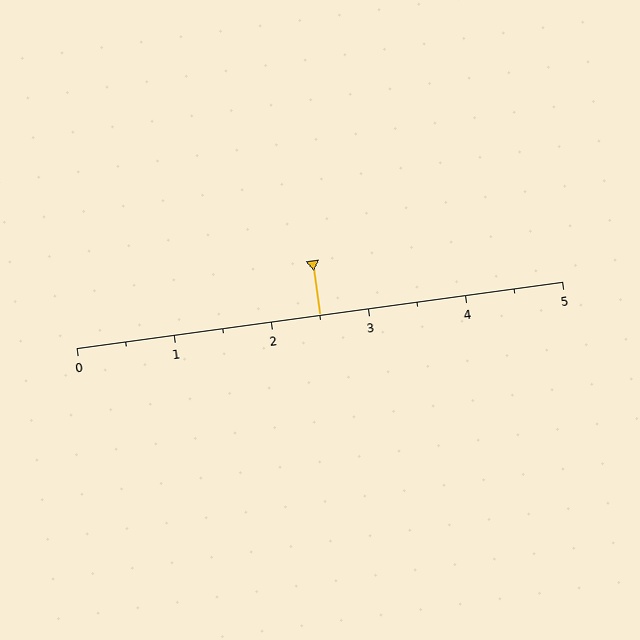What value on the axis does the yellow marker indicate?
The marker indicates approximately 2.5.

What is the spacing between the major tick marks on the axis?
The major ticks are spaced 1 apart.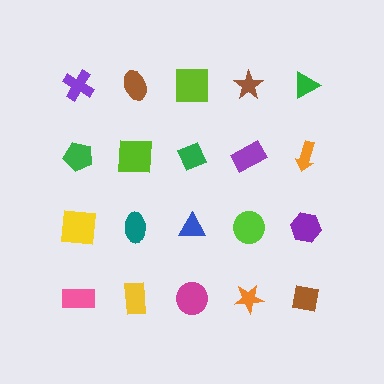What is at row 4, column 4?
An orange star.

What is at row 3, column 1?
A yellow square.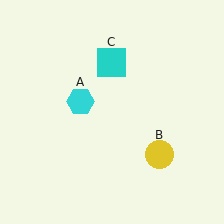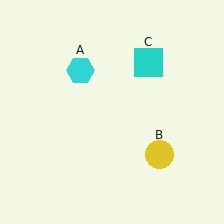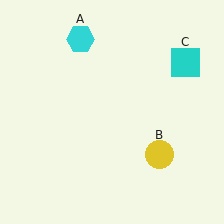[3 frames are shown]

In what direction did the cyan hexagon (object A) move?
The cyan hexagon (object A) moved up.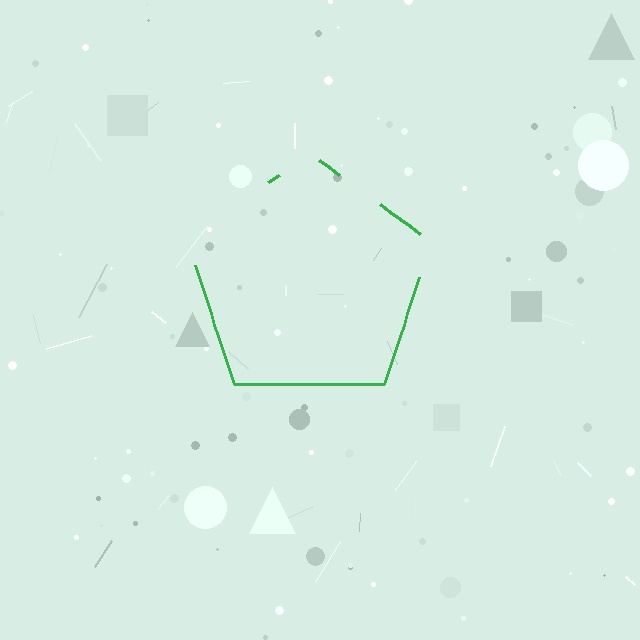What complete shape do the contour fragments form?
The contour fragments form a pentagon.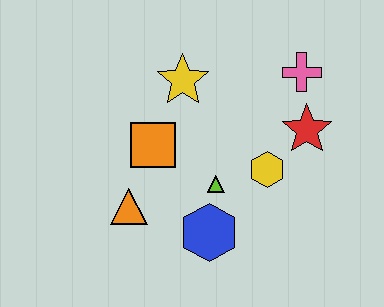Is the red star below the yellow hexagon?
No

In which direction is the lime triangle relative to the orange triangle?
The lime triangle is to the right of the orange triangle.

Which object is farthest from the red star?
The orange triangle is farthest from the red star.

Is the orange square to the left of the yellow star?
Yes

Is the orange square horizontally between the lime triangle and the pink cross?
No